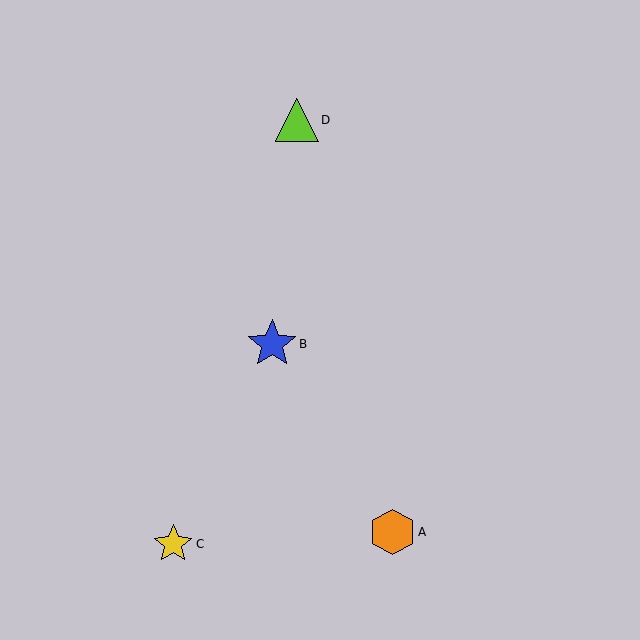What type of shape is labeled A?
Shape A is an orange hexagon.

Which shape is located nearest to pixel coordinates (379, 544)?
The orange hexagon (labeled A) at (392, 532) is nearest to that location.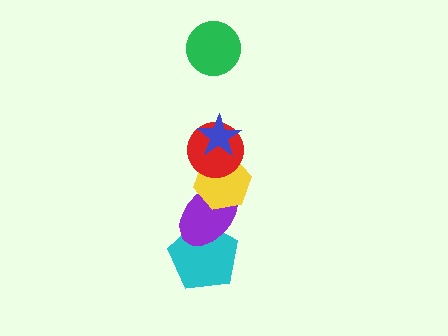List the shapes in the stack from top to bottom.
From top to bottom: the green circle, the blue star, the red circle, the yellow hexagon, the purple ellipse, the cyan pentagon.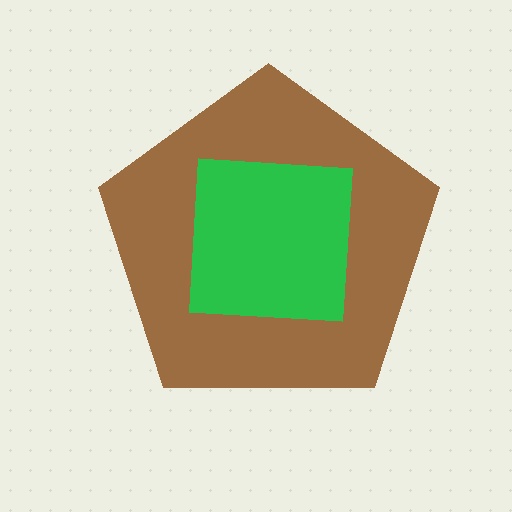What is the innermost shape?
The green square.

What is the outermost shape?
The brown pentagon.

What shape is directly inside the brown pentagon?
The green square.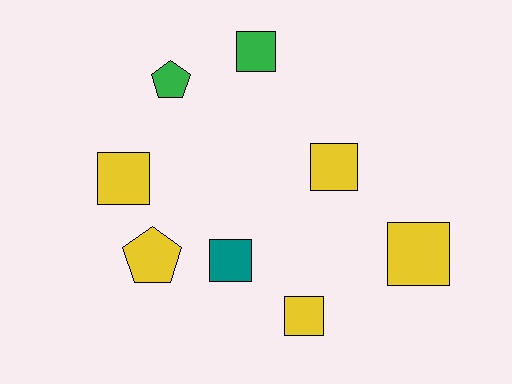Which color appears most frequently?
Yellow, with 5 objects.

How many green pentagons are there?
There is 1 green pentagon.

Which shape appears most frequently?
Square, with 6 objects.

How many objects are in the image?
There are 8 objects.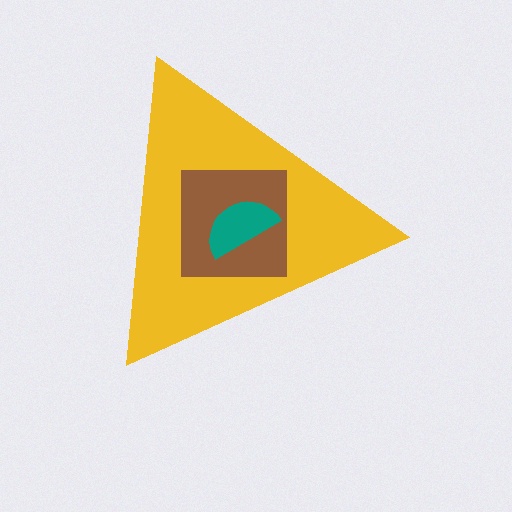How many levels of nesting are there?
3.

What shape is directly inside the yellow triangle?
The brown square.